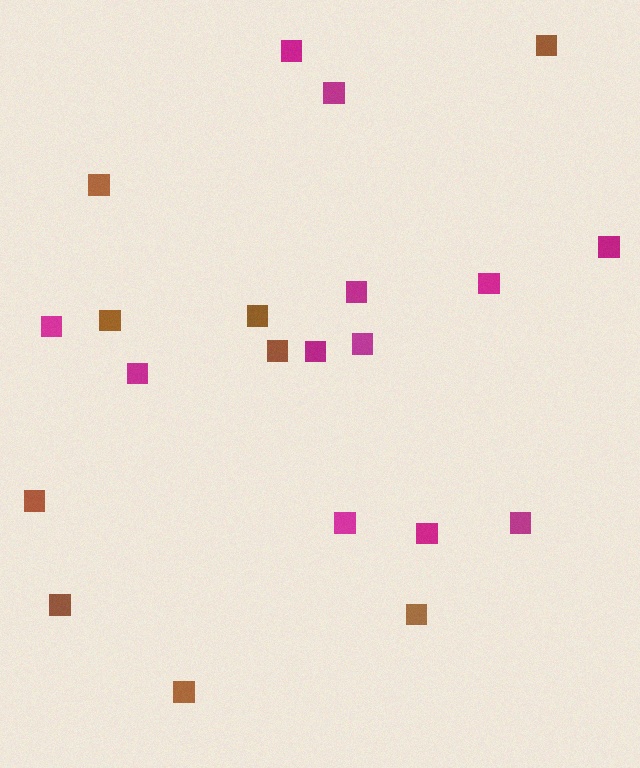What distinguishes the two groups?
There are 2 groups: one group of magenta squares (12) and one group of brown squares (9).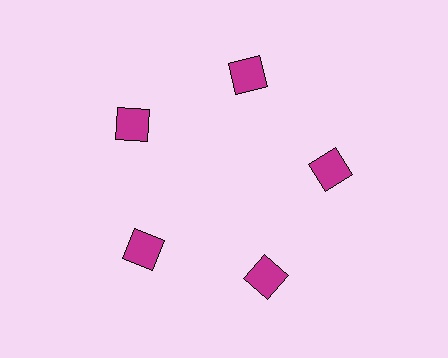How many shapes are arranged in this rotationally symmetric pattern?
There are 5 shapes, arranged in 5 groups of 1.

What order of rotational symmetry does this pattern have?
This pattern has 5-fold rotational symmetry.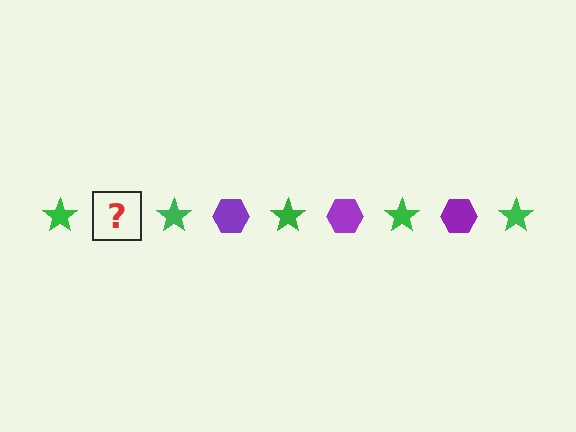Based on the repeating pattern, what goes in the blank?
The blank should be a purple hexagon.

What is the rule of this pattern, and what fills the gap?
The rule is that the pattern alternates between green star and purple hexagon. The gap should be filled with a purple hexagon.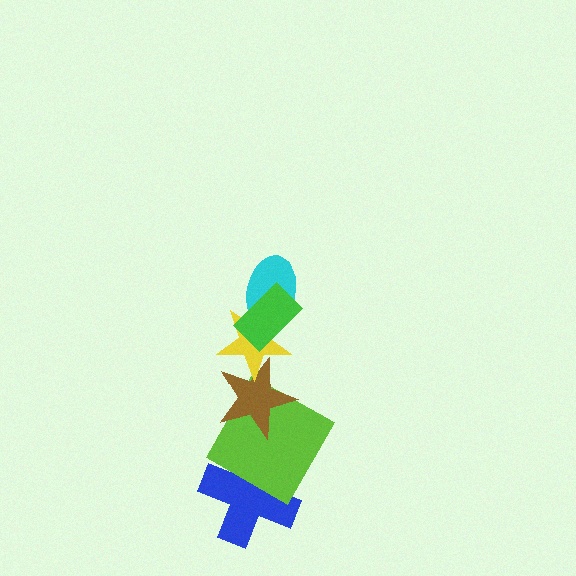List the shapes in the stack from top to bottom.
From top to bottom: the green rectangle, the cyan ellipse, the yellow star, the brown star, the lime square, the blue cross.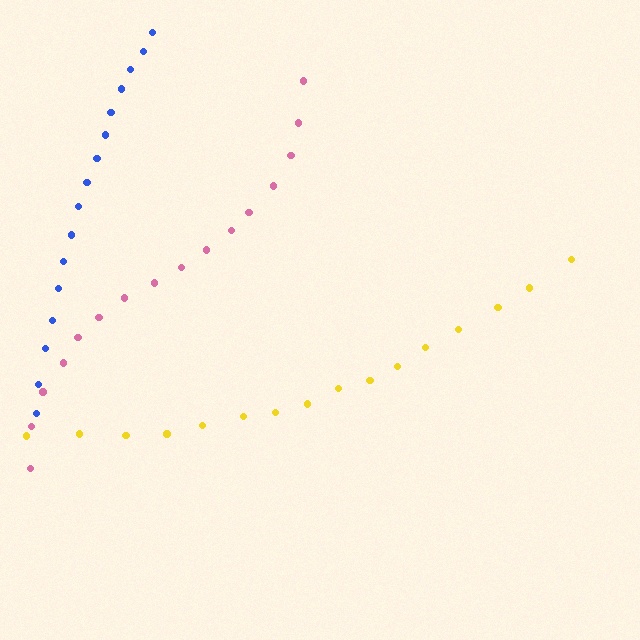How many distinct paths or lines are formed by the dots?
There are 3 distinct paths.